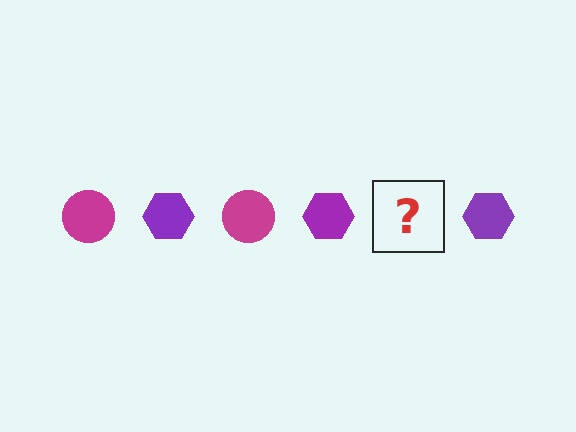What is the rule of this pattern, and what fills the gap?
The rule is that the pattern alternates between magenta circle and purple hexagon. The gap should be filled with a magenta circle.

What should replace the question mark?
The question mark should be replaced with a magenta circle.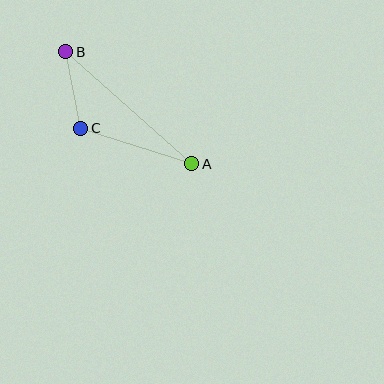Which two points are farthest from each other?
Points A and B are farthest from each other.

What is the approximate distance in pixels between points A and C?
The distance between A and C is approximately 117 pixels.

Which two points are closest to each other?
Points B and C are closest to each other.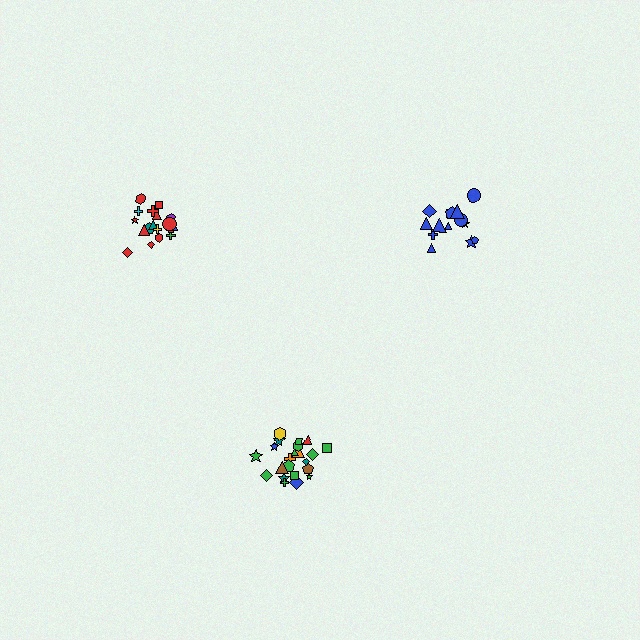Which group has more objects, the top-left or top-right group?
The top-left group.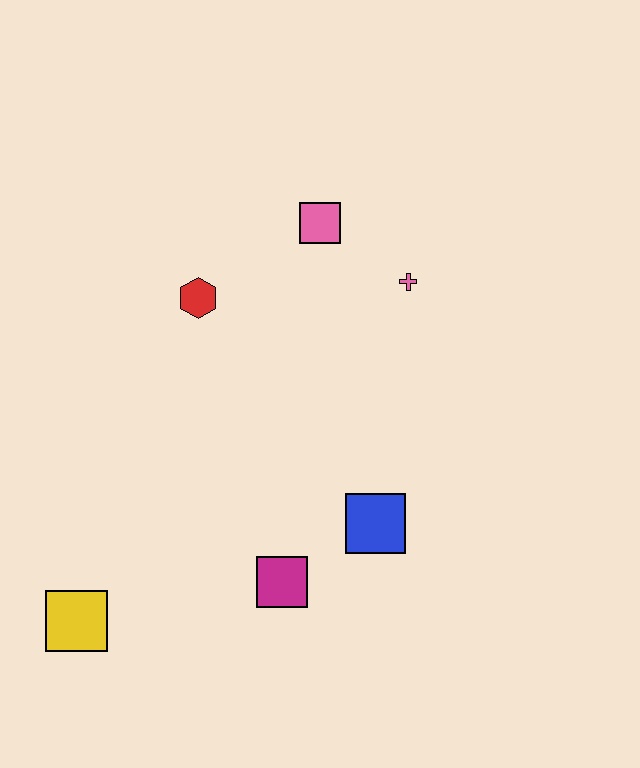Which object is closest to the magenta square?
The blue square is closest to the magenta square.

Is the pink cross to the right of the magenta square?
Yes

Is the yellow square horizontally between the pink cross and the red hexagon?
No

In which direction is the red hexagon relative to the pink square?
The red hexagon is to the left of the pink square.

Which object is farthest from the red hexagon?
The yellow square is farthest from the red hexagon.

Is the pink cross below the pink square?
Yes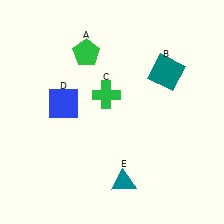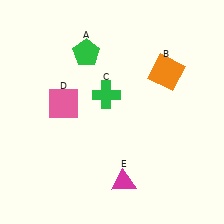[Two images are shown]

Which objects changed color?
B changed from teal to orange. D changed from blue to pink. E changed from teal to magenta.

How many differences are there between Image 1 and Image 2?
There are 3 differences between the two images.